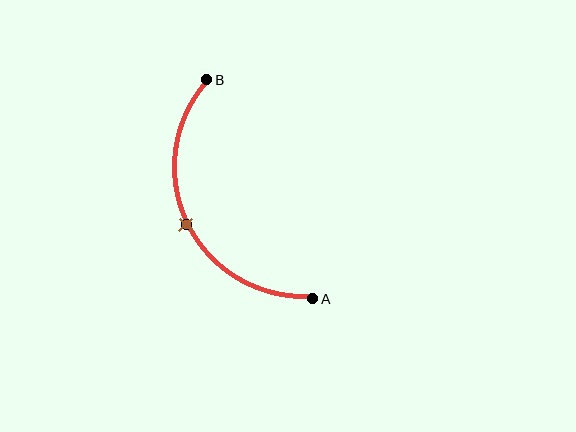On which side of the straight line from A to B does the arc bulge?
The arc bulges to the left of the straight line connecting A and B.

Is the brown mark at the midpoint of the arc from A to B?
Yes. The brown mark lies on the arc at equal arc-length from both A and B — it is the arc midpoint.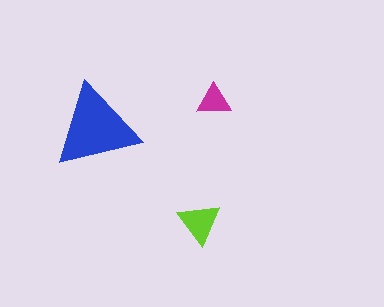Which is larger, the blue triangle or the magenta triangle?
The blue one.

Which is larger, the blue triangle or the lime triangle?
The blue one.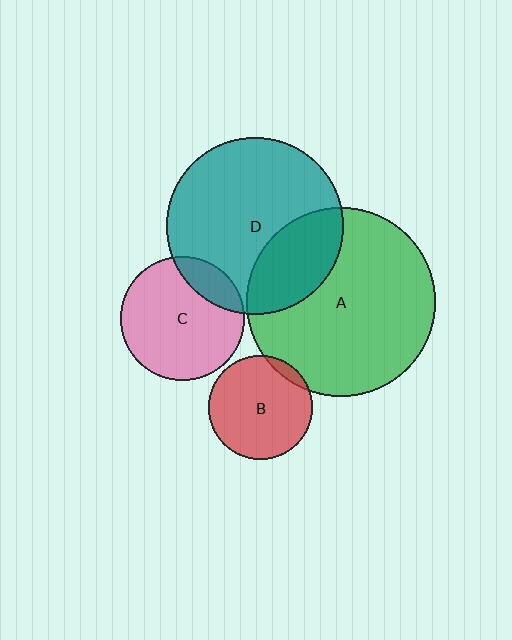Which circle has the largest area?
Circle A (green).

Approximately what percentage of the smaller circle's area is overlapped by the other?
Approximately 20%.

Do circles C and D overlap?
Yes.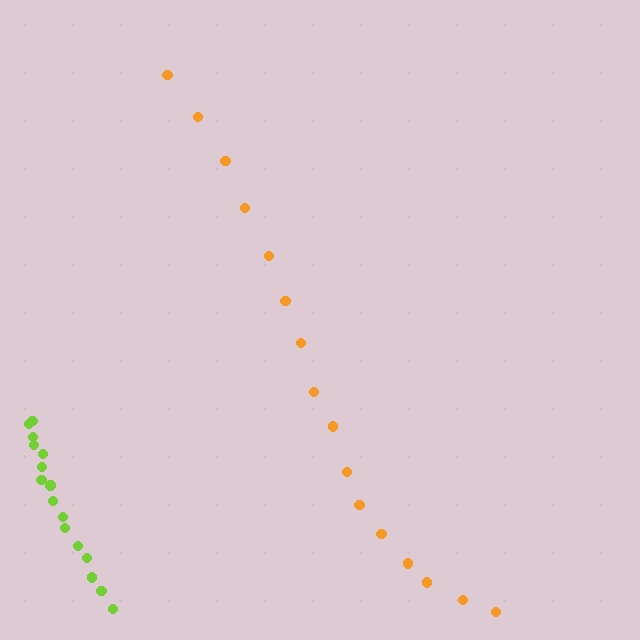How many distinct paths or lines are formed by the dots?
There are 2 distinct paths.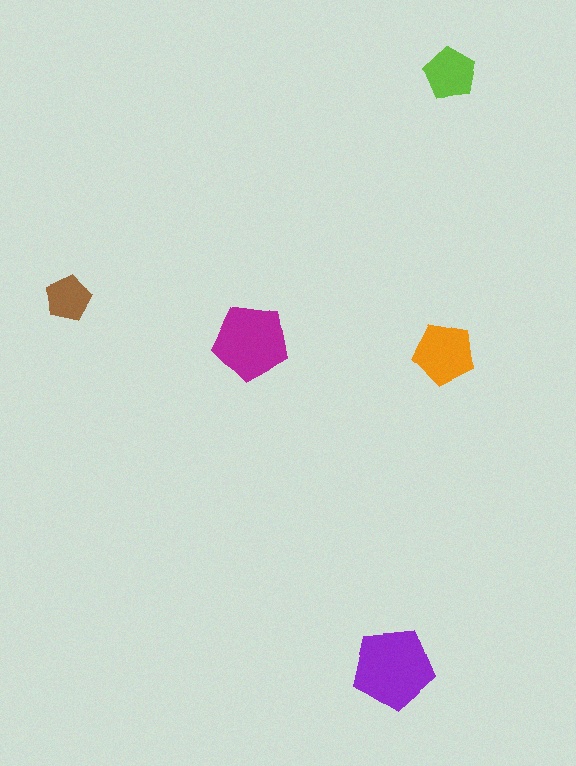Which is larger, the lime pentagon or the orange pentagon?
The orange one.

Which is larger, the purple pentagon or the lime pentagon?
The purple one.